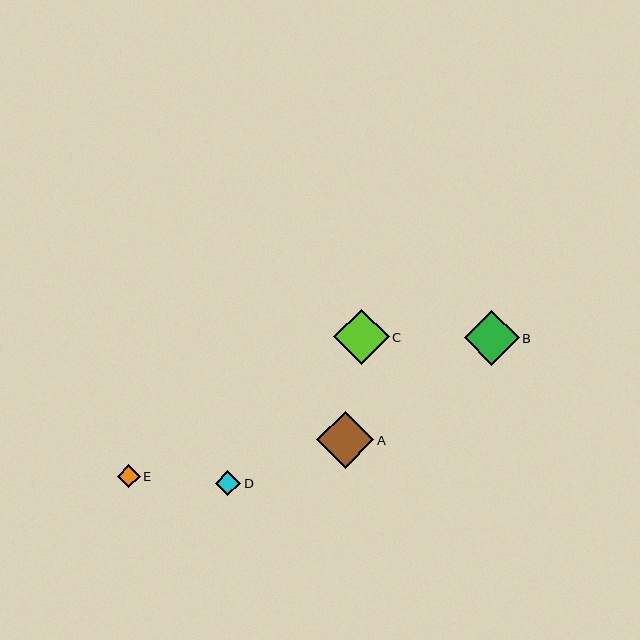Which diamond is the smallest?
Diamond E is the smallest with a size of approximately 23 pixels.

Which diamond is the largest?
Diamond A is the largest with a size of approximately 57 pixels.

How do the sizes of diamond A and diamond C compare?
Diamond A and diamond C are approximately the same size.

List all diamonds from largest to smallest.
From largest to smallest: A, C, B, D, E.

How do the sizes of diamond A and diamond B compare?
Diamond A and diamond B are approximately the same size.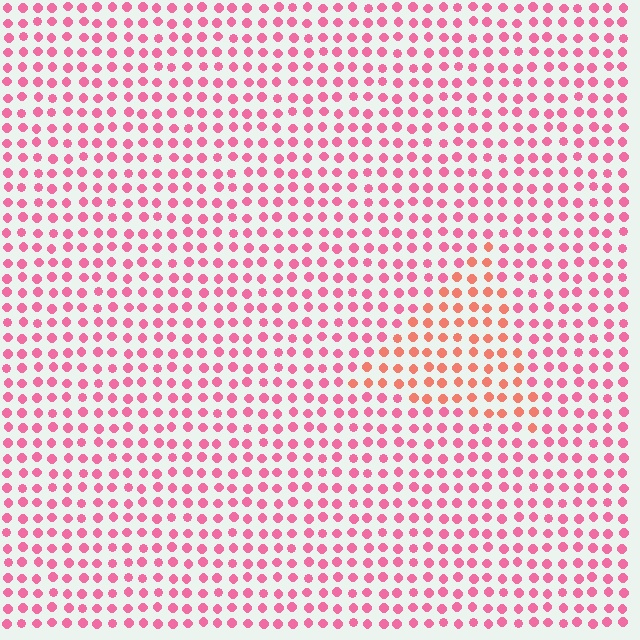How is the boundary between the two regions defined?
The boundary is defined purely by a slight shift in hue (about 33 degrees). Spacing, size, and orientation are identical on both sides.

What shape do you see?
I see a triangle.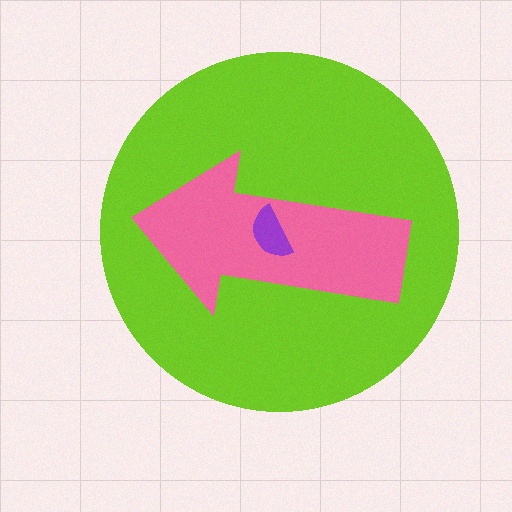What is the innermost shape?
The purple semicircle.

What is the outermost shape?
The lime circle.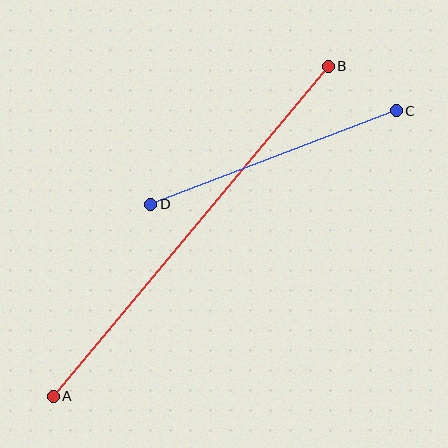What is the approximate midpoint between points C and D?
The midpoint is at approximately (274, 158) pixels.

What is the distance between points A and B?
The distance is approximately 429 pixels.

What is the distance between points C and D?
The distance is approximately 263 pixels.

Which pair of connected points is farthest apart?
Points A and B are farthest apart.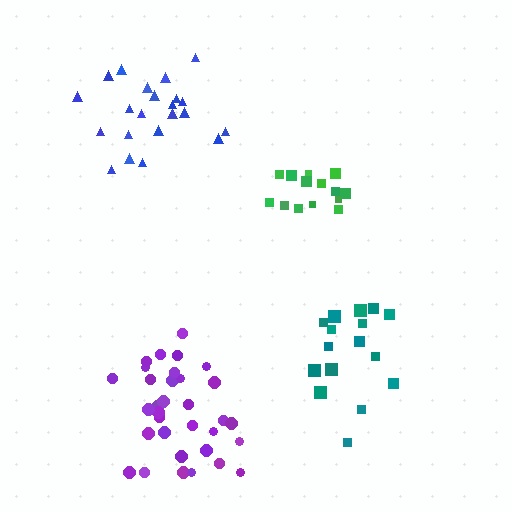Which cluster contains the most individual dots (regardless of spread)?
Purple (33).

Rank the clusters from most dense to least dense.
purple, blue, green, teal.